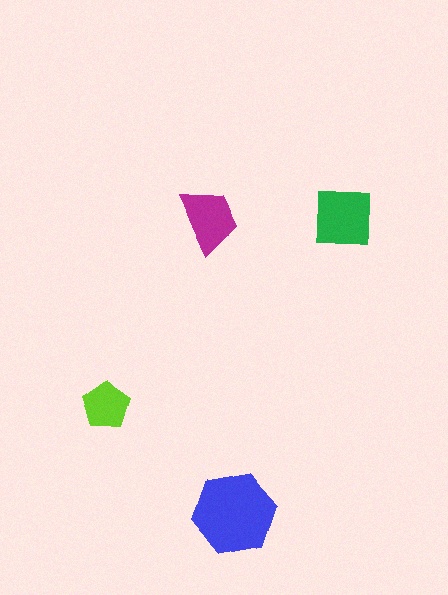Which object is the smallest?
The lime pentagon.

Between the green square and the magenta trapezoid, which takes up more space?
The green square.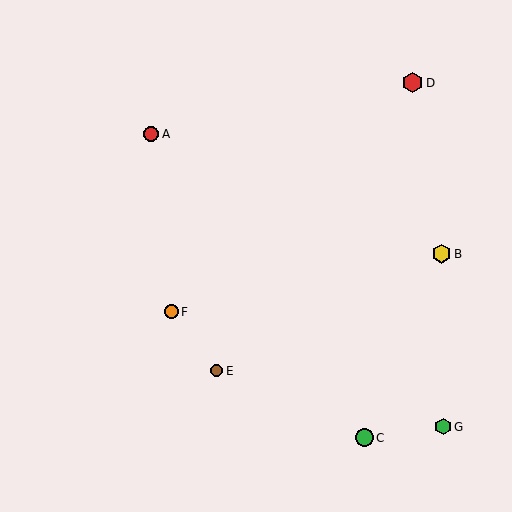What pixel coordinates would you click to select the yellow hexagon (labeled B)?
Click at (441, 254) to select the yellow hexagon B.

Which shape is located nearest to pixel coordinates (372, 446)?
The green circle (labeled C) at (364, 438) is nearest to that location.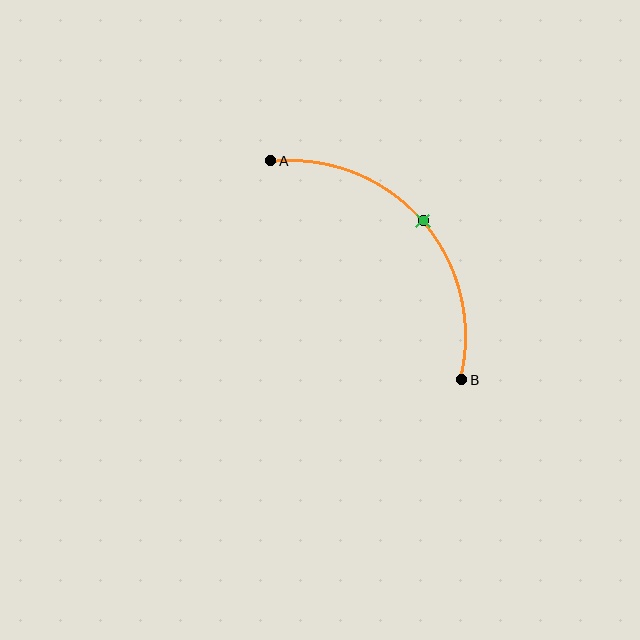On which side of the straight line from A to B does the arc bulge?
The arc bulges above and to the right of the straight line connecting A and B.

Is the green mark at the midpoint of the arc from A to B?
Yes. The green mark lies on the arc at equal arc-length from both A and B — it is the arc midpoint.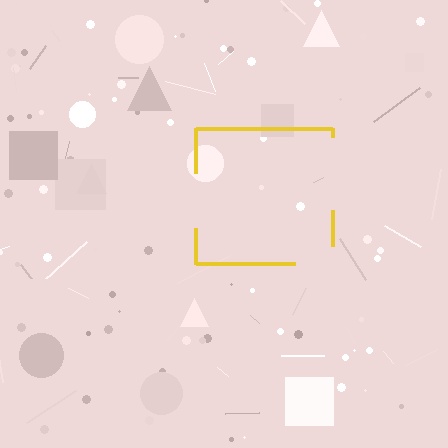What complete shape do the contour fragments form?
The contour fragments form a square.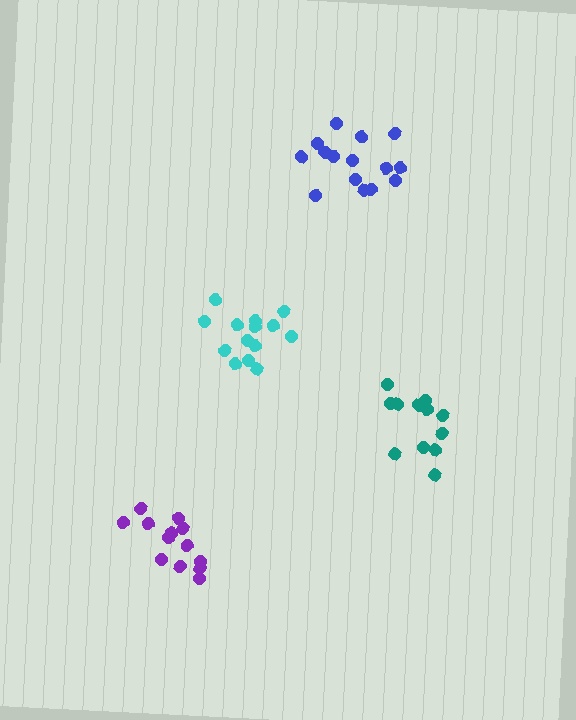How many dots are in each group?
Group 1: 15 dots, Group 2: 13 dots, Group 3: 13 dots, Group 4: 14 dots (55 total).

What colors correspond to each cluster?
The clusters are colored: blue, purple, teal, cyan.